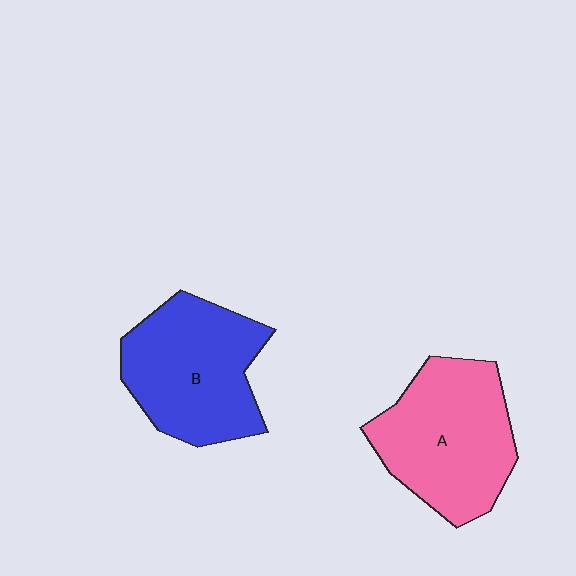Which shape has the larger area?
Shape A (pink).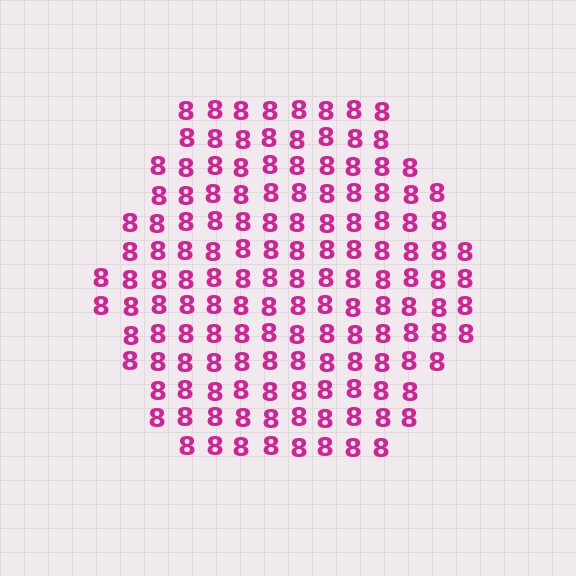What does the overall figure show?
The overall figure shows a hexagon.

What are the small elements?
The small elements are digit 8's.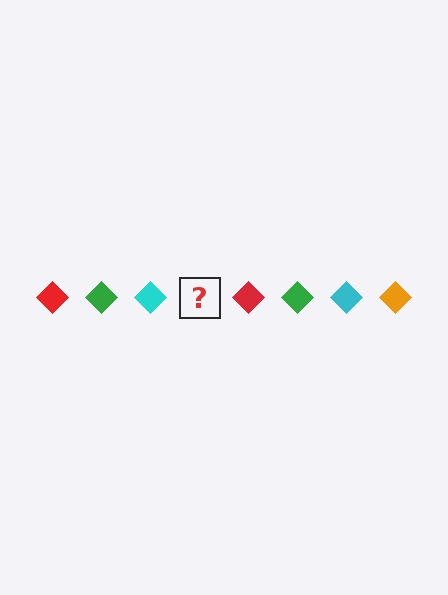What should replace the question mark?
The question mark should be replaced with an orange diamond.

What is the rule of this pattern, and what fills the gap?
The rule is that the pattern cycles through red, green, cyan, orange diamonds. The gap should be filled with an orange diamond.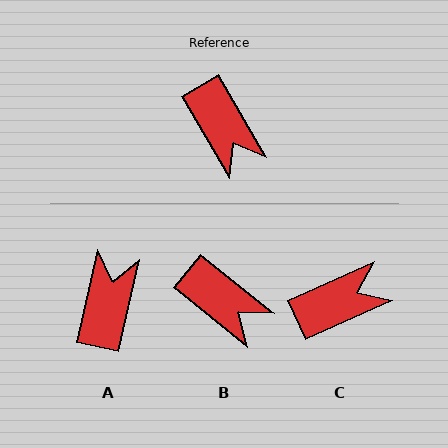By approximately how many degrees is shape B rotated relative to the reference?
Approximately 21 degrees counter-clockwise.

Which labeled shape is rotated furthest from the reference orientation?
A, about 137 degrees away.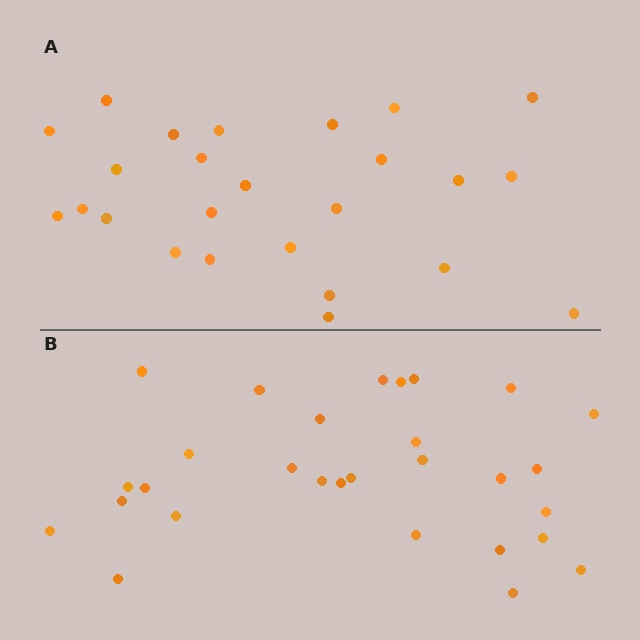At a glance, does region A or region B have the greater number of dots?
Region B (the bottom region) has more dots.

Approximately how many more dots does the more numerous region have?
Region B has about 4 more dots than region A.